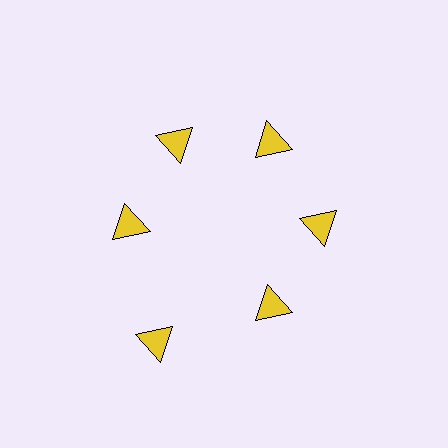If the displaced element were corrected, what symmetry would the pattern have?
It would have 6-fold rotational symmetry — the pattern would map onto itself every 60 degrees.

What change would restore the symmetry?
The symmetry would be restored by moving it inward, back onto the ring so that all 6 triangles sit at equal angles and equal distance from the center.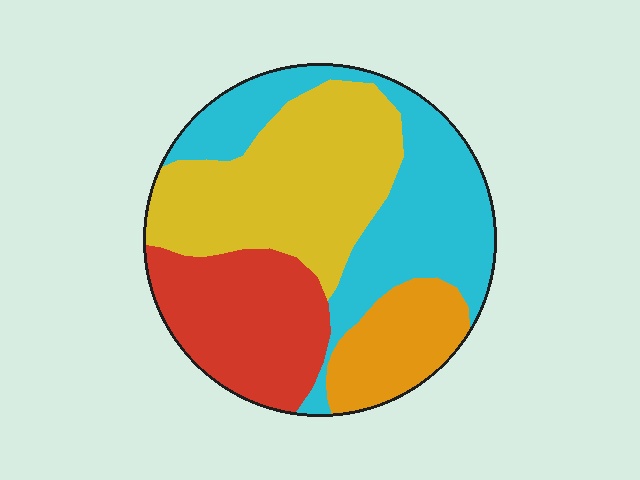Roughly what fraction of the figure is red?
Red takes up about one quarter (1/4) of the figure.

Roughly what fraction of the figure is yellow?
Yellow covers around 35% of the figure.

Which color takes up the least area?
Orange, at roughly 15%.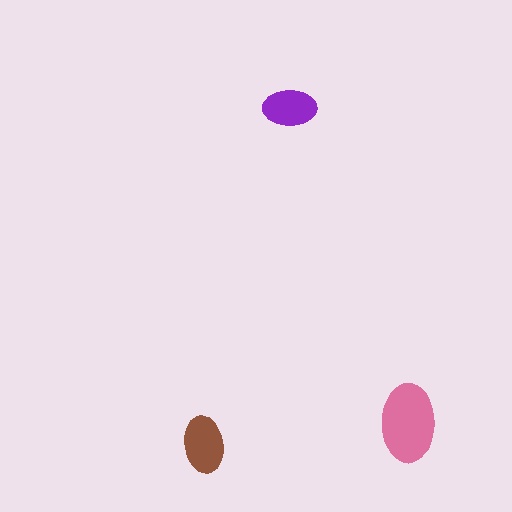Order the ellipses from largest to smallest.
the pink one, the brown one, the purple one.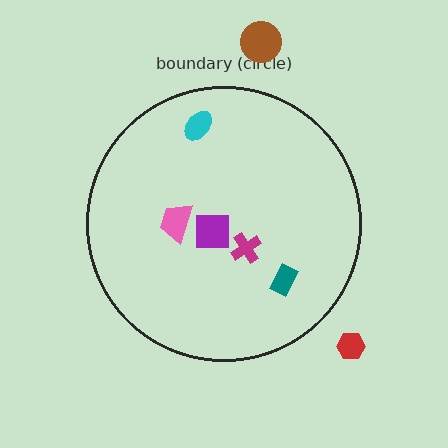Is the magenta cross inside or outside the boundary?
Inside.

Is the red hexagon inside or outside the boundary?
Outside.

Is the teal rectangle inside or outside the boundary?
Inside.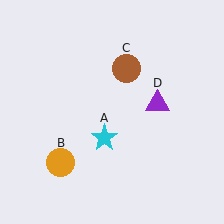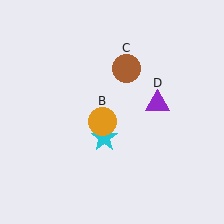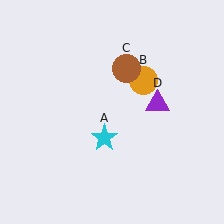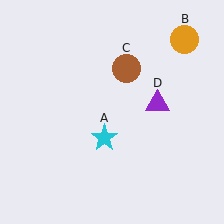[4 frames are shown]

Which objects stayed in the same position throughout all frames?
Cyan star (object A) and brown circle (object C) and purple triangle (object D) remained stationary.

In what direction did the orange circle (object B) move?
The orange circle (object B) moved up and to the right.